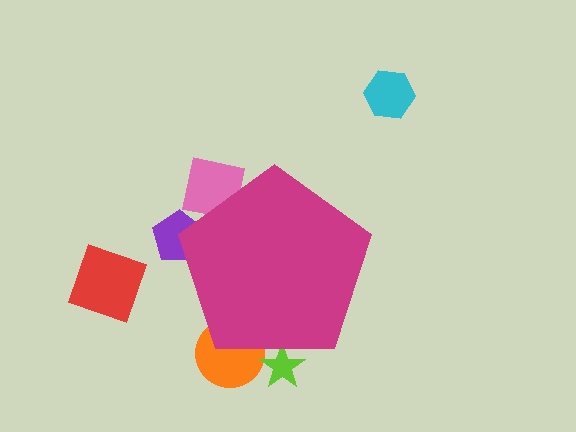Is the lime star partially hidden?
Yes, the lime star is partially hidden behind the magenta pentagon.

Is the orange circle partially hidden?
Yes, the orange circle is partially hidden behind the magenta pentagon.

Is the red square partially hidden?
No, the red square is fully visible.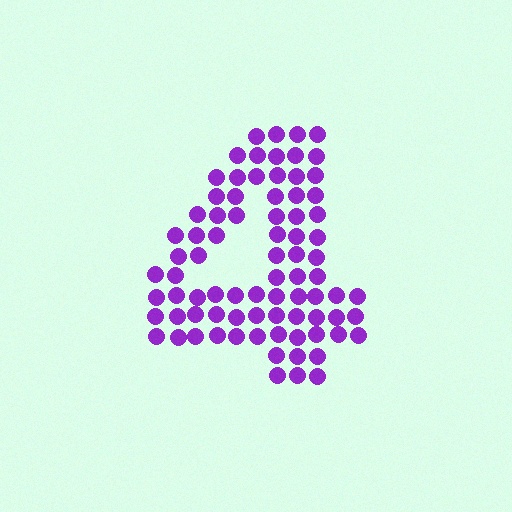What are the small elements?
The small elements are circles.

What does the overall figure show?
The overall figure shows the digit 4.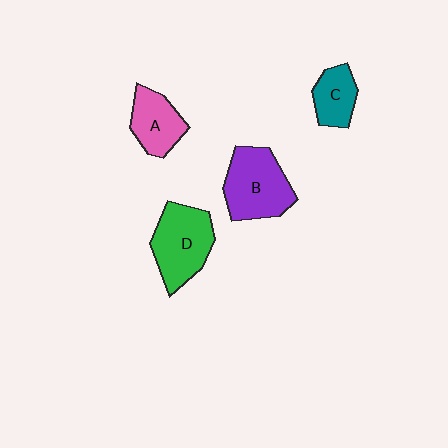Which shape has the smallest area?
Shape C (teal).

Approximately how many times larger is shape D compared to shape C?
Approximately 1.8 times.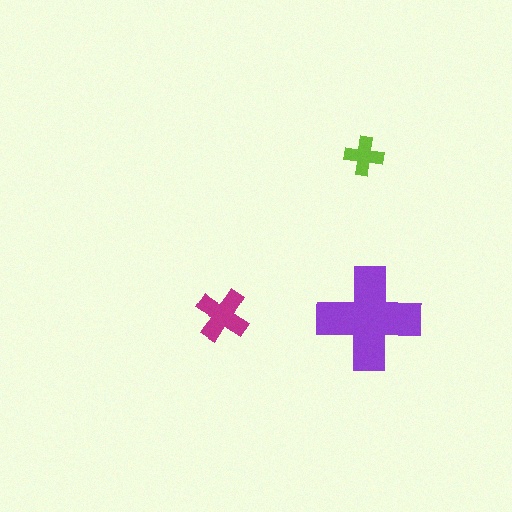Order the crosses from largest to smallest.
the purple one, the magenta one, the lime one.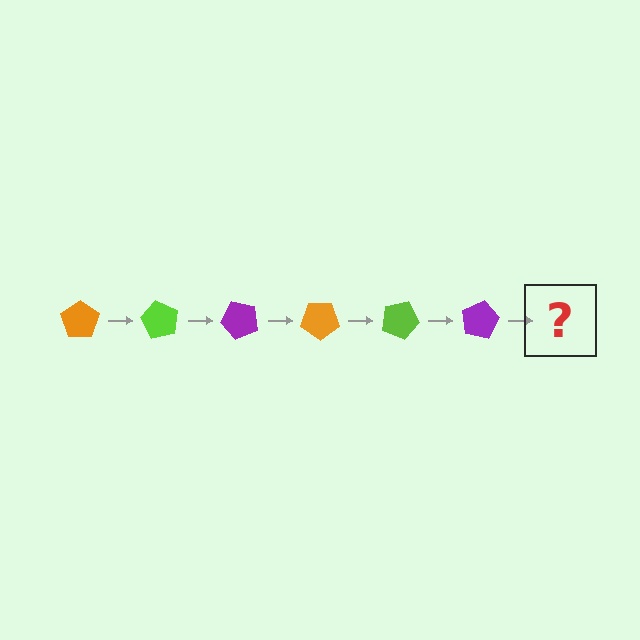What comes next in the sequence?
The next element should be an orange pentagon, rotated 360 degrees from the start.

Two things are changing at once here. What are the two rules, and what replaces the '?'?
The two rules are that it rotates 60 degrees each step and the color cycles through orange, lime, and purple. The '?' should be an orange pentagon, rotated 360 degrees from the start.